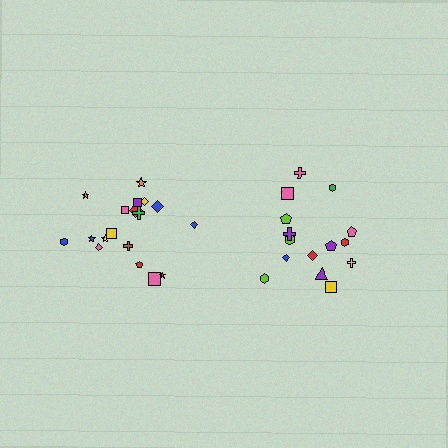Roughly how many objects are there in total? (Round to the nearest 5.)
Roughly 35 objects in total.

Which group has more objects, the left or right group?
The left group.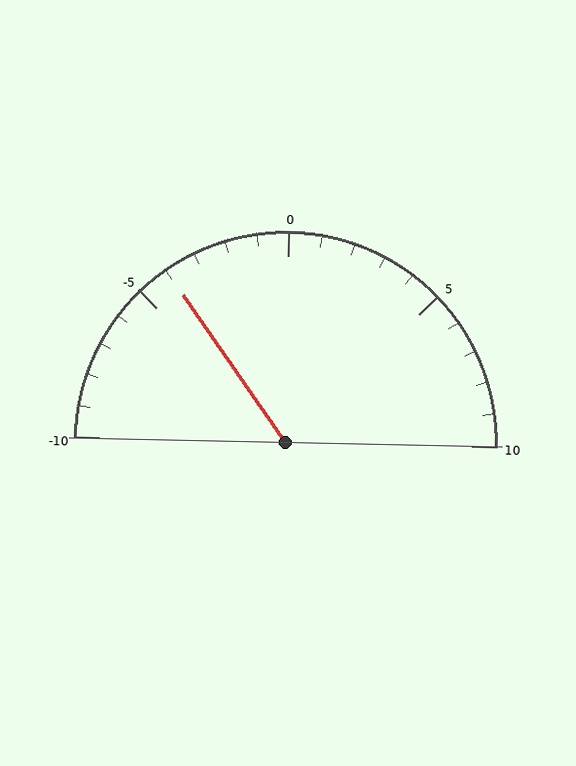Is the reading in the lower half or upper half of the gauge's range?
The reading is in the lower half of the range (-10 to 10).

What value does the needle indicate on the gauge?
The needle indicates approximately -4.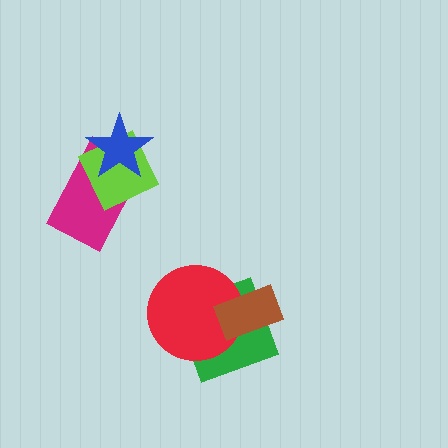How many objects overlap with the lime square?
2 objects overlap with the lime square.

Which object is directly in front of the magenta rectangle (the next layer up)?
The lime square is directly in front of the magenta rectangle.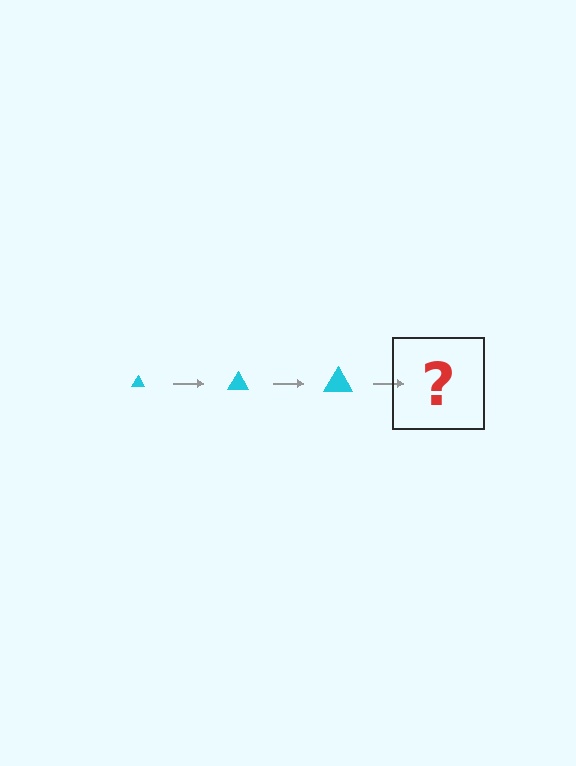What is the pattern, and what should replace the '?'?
The pattern is that the triangle gets progressively larger each step. The '?' should be a cyan triangle, larger than the previous one.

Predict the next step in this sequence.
The next step is a cyan triangle, larger than the previous one.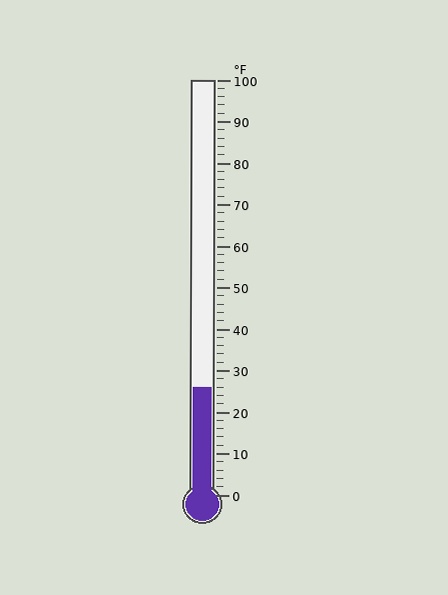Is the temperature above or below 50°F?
The temperature is below 50°F.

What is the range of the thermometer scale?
The thermometer scale ranges from 0°F to 100°F.